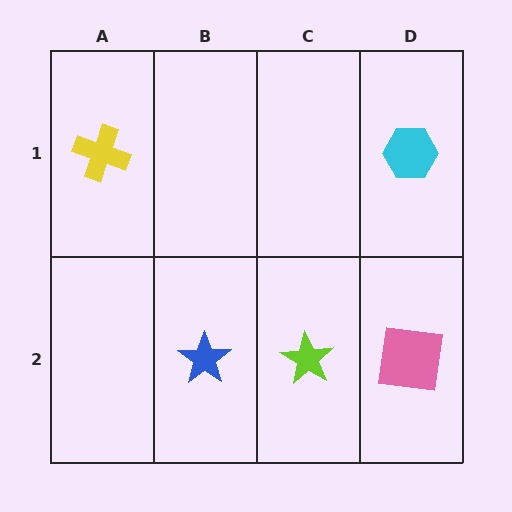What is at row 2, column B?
A blue star.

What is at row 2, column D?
A pink square.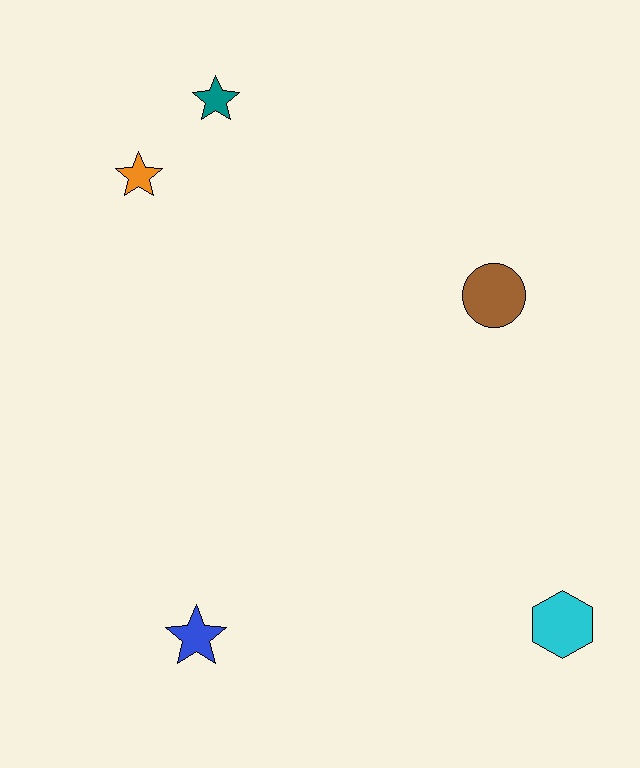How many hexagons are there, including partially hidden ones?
There is 1 hexagon.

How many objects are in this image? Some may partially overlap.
There are 5 objects.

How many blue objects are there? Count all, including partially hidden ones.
There is 1 blue object.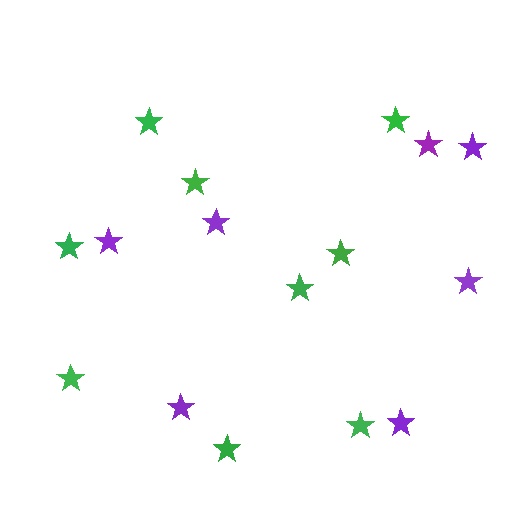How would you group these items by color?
There are 2 groups: one group of purple stars (7) and one group of green stars (9).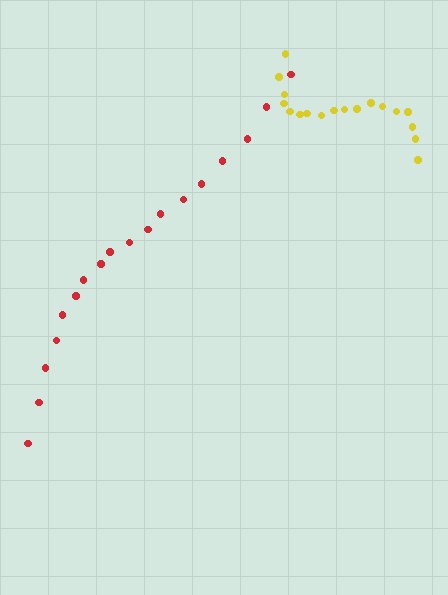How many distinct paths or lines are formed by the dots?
There are 2 distinct paths.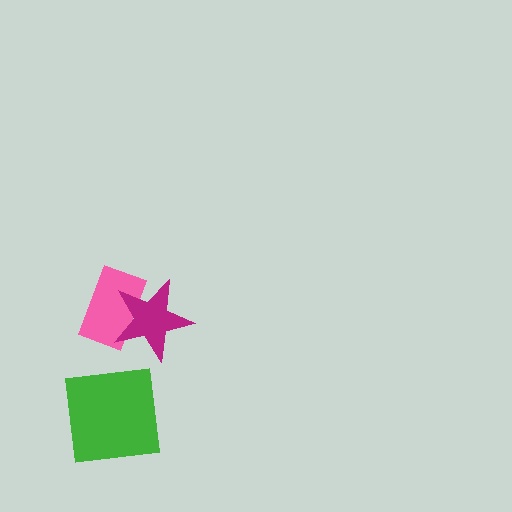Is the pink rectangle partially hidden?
Yes, it is partially covered by another shape.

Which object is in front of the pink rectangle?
The magenta star is in front of the pink rectangle.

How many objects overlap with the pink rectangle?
1 object overlaps with the pink rectangle.